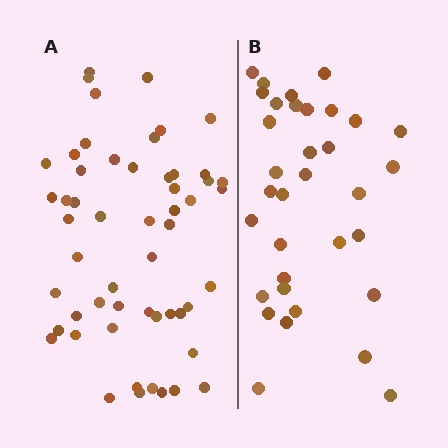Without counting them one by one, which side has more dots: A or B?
Region A (the left region) has more dots.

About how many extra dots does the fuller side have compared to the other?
Region A has approximately 20 more dots than region B.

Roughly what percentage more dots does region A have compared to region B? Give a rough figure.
About 60% more.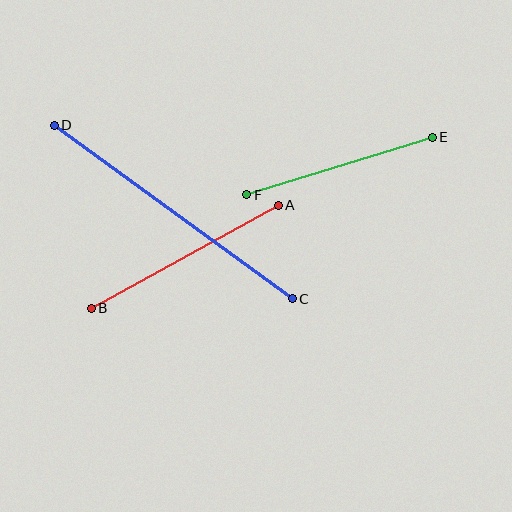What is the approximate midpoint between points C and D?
The midpoint is at approximately (173, 212) pixels.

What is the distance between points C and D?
The distance is approximately 295 pixels.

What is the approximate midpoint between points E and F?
The midpoint is at approximately (340, 166) pixels.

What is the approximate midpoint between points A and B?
The midpoint is at approximately (185, 257) pixels.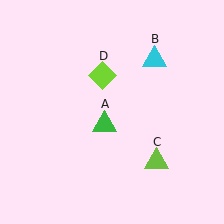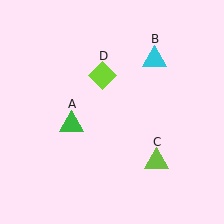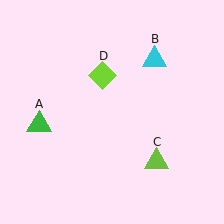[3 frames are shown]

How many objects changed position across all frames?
1 object changed position: green triangle (object A).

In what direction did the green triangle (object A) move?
The green triangle (object A) moved left.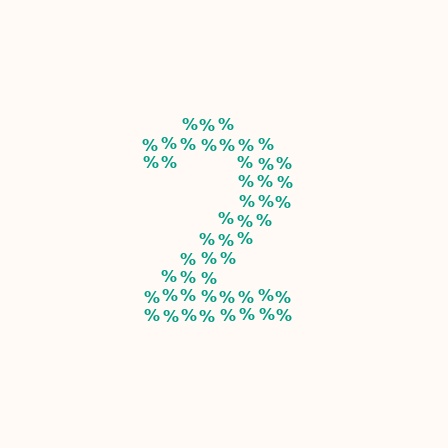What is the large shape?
The large shape is the digit 2.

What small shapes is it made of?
It is made of small percent signs.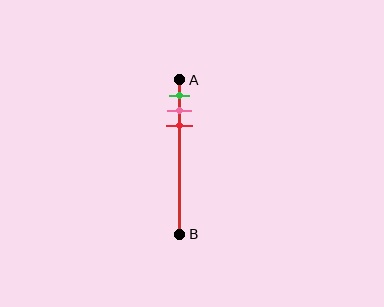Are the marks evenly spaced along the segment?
Yes, the marks are approximately evenly spaced.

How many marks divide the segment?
There are 3 marks dividing the segment.